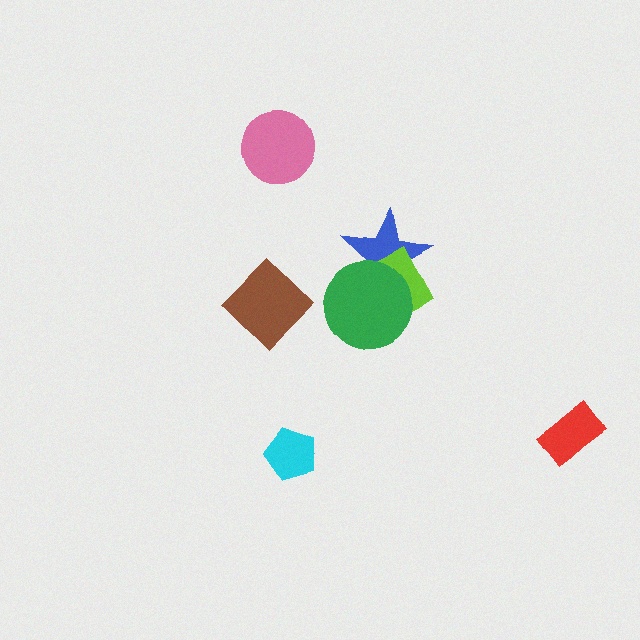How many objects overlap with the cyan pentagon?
0 objects overlap with the cyan pentagon.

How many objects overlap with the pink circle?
0 objects overlap with the pink circle.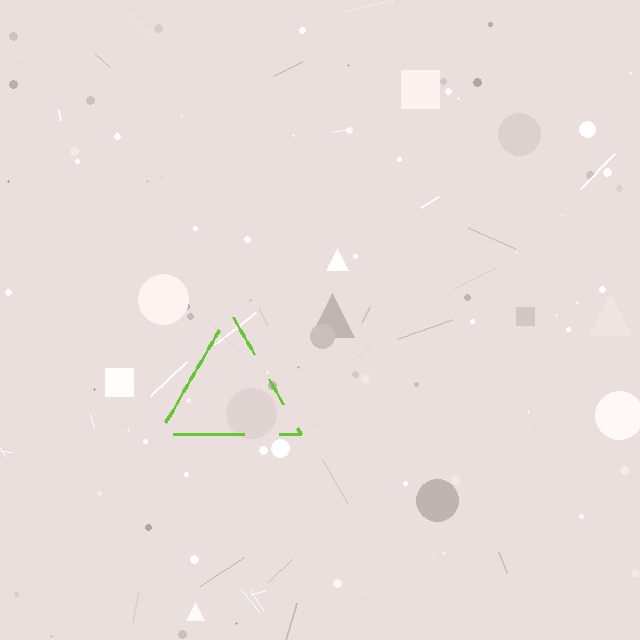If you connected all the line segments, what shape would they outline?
They would outline a triangle.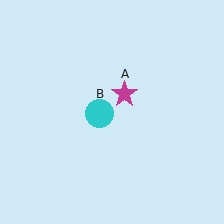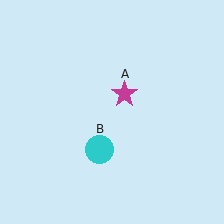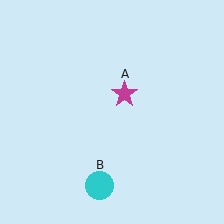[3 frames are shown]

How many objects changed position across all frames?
1 object changed position: cyan circle (object B).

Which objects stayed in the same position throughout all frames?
Magenta star (object A) remained stationary.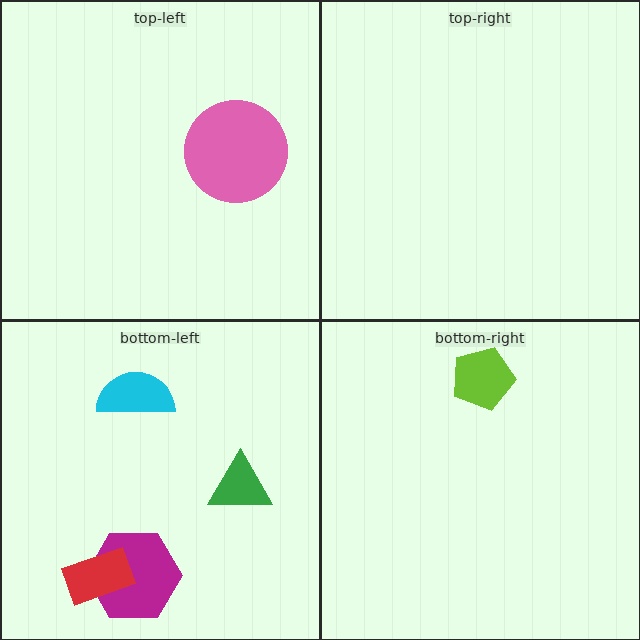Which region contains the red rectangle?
The bottom-left region.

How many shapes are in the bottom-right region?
1.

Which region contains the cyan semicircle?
The bottom-left region.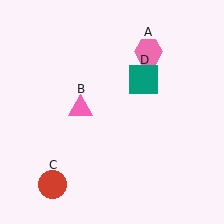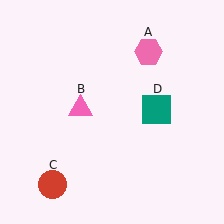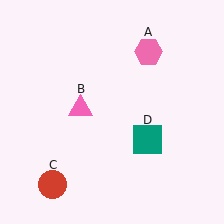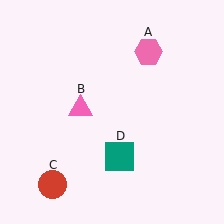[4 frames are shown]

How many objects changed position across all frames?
1 object changed position: teal square (object D).